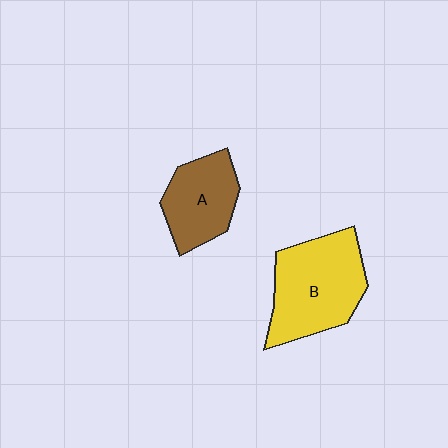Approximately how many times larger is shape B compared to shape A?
Approximately 1.5 times.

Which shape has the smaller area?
Shape A (brown).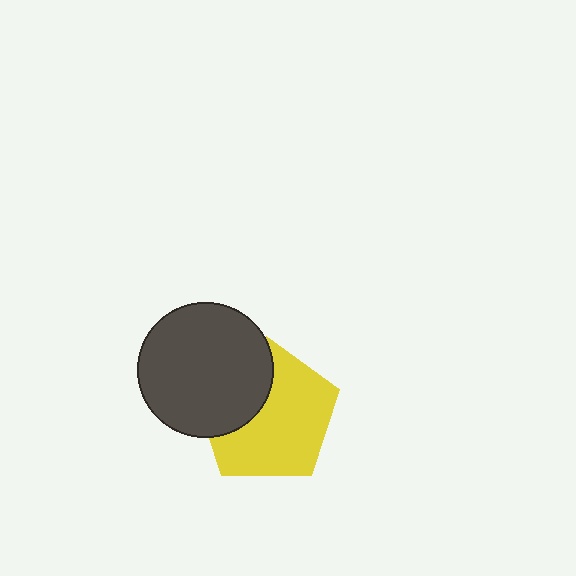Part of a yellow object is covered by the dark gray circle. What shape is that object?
It is a pentagon.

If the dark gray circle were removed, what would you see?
You would see the complete yellow pentagon.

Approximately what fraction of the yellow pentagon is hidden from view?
Roughly 34% of the yellow pentagon is hidden behind the dark gray circle.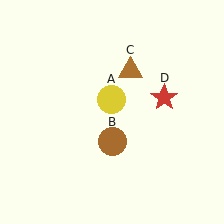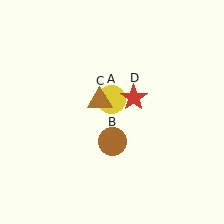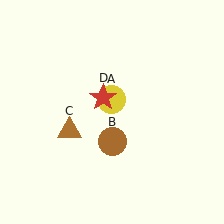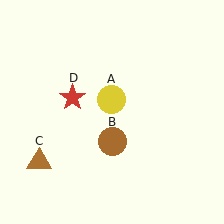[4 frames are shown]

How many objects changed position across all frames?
2 objects changed position: brown triangle (object C), red star (object D).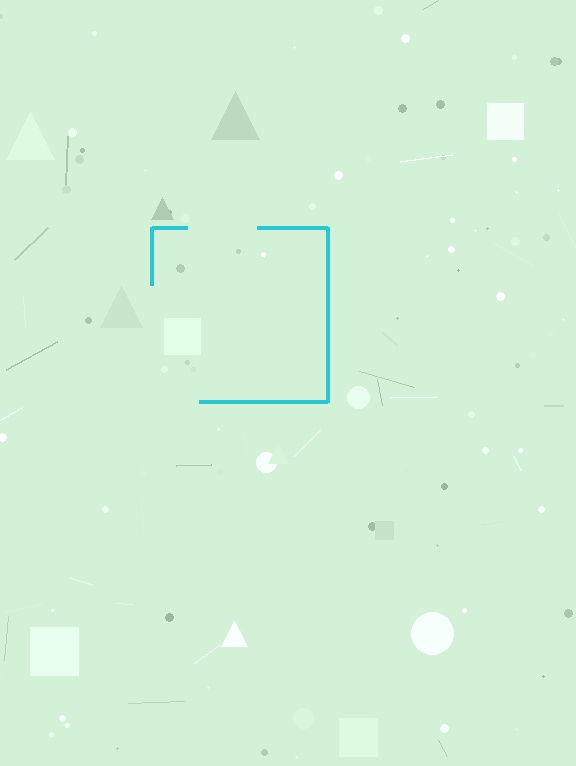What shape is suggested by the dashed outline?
The dashed outline suggests a square.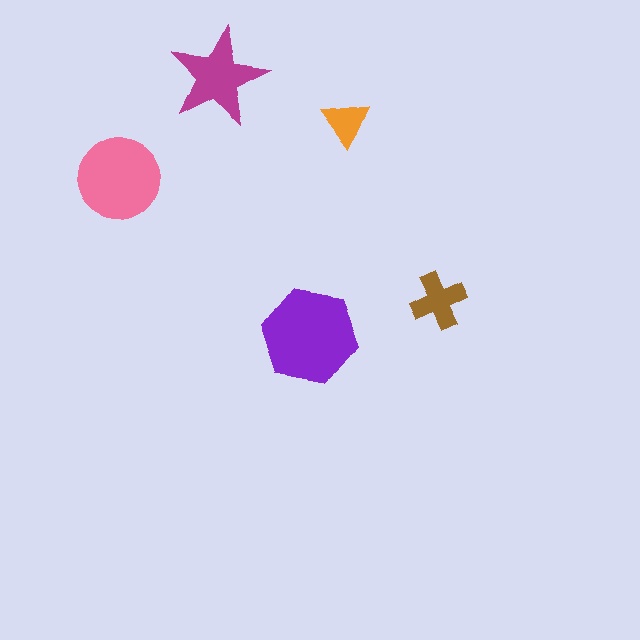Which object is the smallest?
The orange triangle.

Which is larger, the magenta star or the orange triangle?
The magenta star.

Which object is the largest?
The purple hexagon.